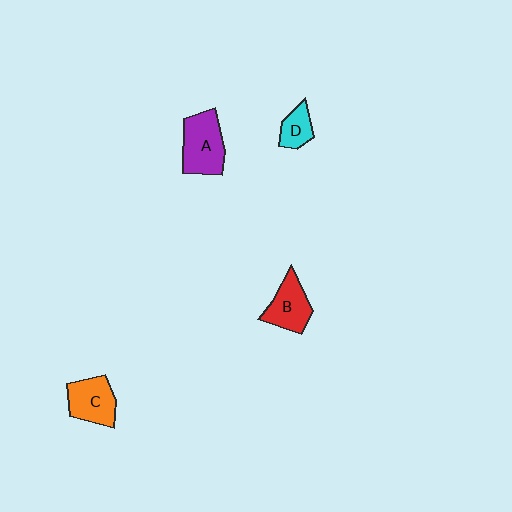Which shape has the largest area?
Shape A (purple).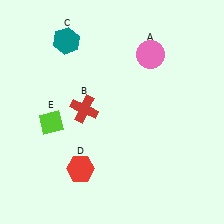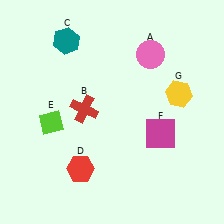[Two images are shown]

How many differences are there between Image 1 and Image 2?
There are 2 differences between the two images.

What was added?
A magenta square (F), a yellow hexagon (G) were added in Image 2.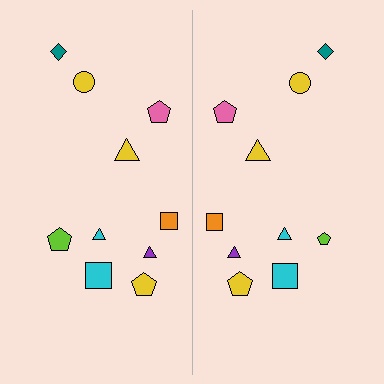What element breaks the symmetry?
The lime pentagon on the right side has a different size than its mirror counterpart.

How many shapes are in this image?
There are 20 shapes in this image.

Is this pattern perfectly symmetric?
No, the pattern is not perfectly symmetric. The lime pentagon on the right side has a different size than its mirror counterpart.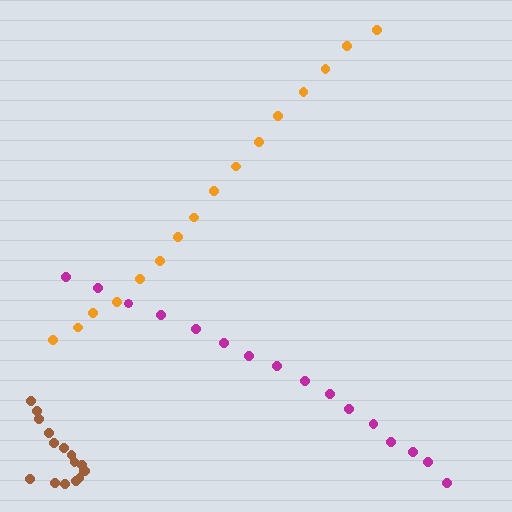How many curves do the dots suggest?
There are 3 distinct paths.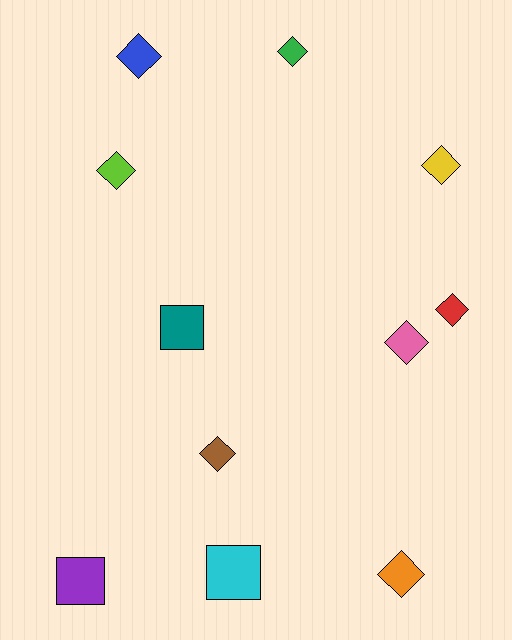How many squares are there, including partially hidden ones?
There are 3 squares.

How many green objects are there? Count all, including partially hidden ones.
There is 1 green object.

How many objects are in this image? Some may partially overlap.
There are 11 objects.